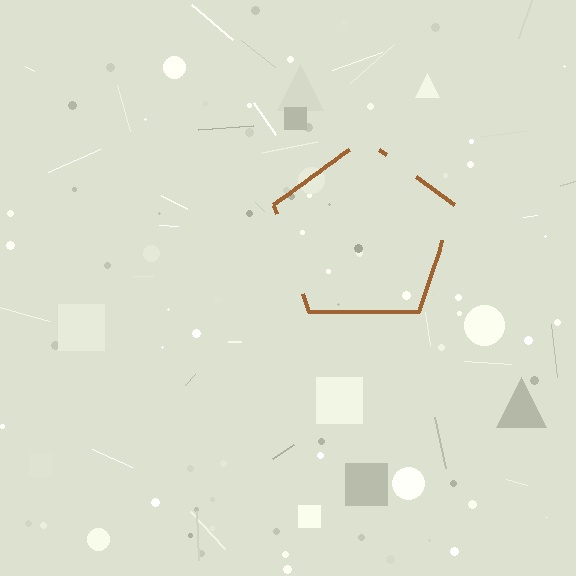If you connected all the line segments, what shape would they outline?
They would outline a pentagon.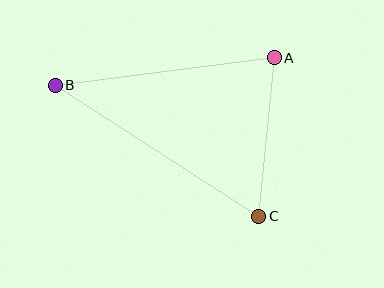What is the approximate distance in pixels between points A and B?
The distance between A and B is approximately 221 pixels.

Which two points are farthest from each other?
Points B and C are farthest from each other.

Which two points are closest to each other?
Points A and C are closest to each other.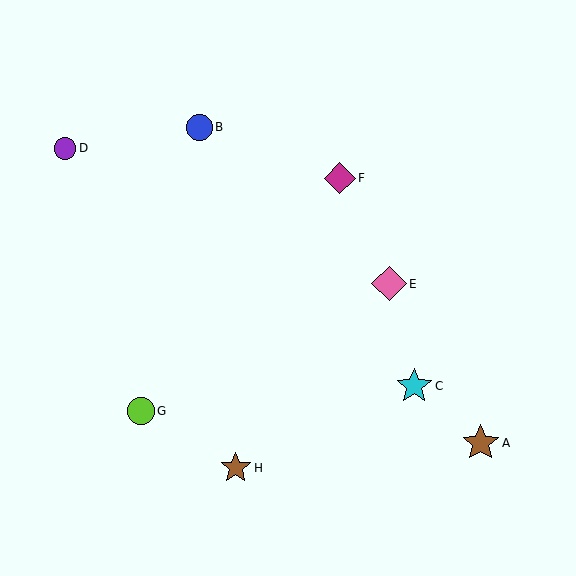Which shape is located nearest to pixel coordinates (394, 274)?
The pink diamond (labeled E) at (389, 284) is nearest to that location.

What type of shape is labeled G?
Shape G is a lime circle.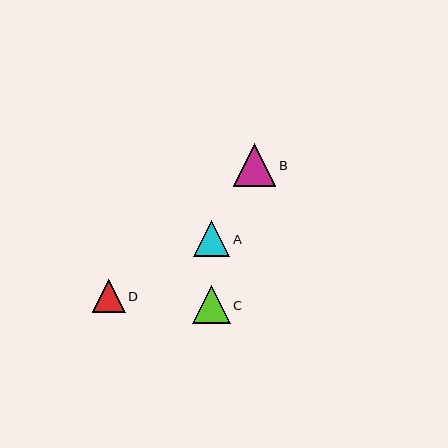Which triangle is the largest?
Triangle B is the largest with a size of approximately 43 pixels.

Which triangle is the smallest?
Triangle D is the smallest with a size of approximately 33 pixels.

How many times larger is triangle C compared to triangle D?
Triangle C is approximately 1.2 times the size of triangle D.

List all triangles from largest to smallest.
From largest to smallest: B, C, A, D.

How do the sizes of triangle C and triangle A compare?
Triangle C and triangle A are approximately the same size.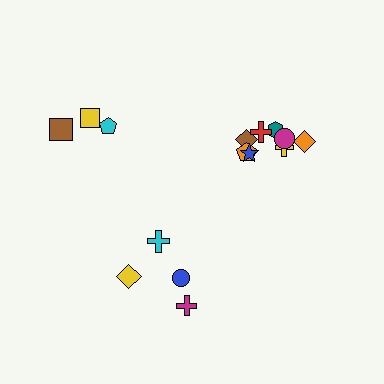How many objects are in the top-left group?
There are 3 objects.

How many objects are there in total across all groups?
There are 15 objects.